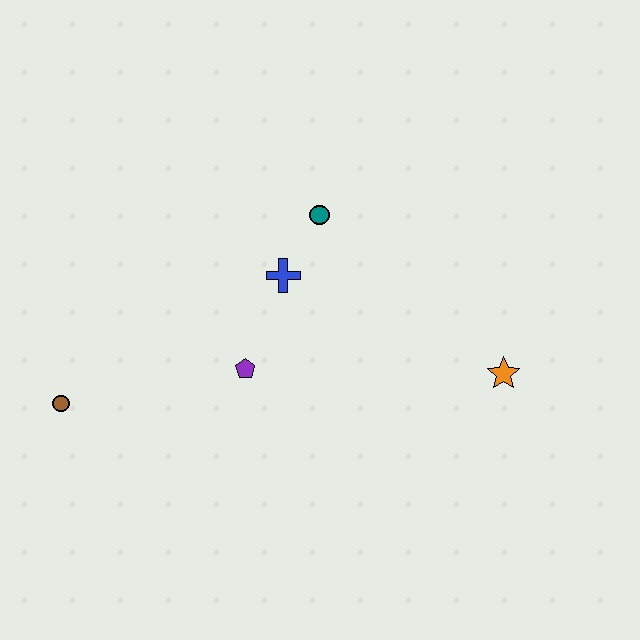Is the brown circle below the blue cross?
Yes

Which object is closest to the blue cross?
The teal circle is closest to the blue cross.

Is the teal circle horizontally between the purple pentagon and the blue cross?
No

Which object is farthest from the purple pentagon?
The orange star is farthest from the purple pentagon.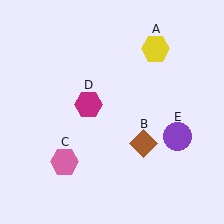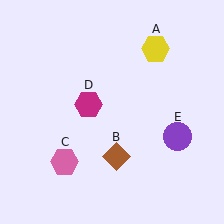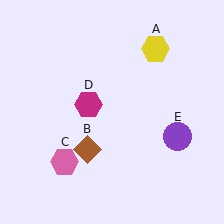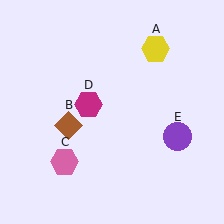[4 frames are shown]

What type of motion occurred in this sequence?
The brown diamond (object B) rotated clockwise around the center of the scene.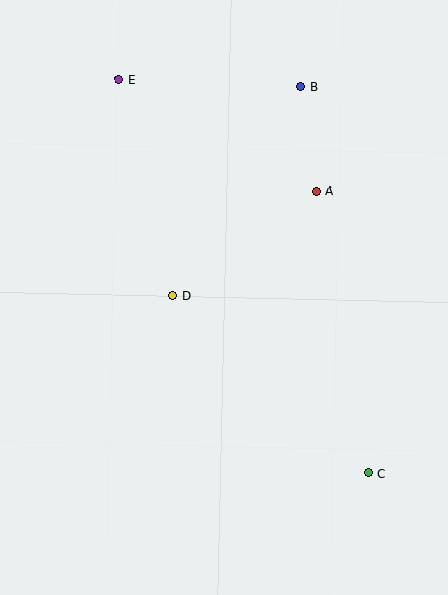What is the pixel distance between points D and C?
The distance between D and C is 264 pixels.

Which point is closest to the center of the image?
Point D at (173, 296) is closest to the center.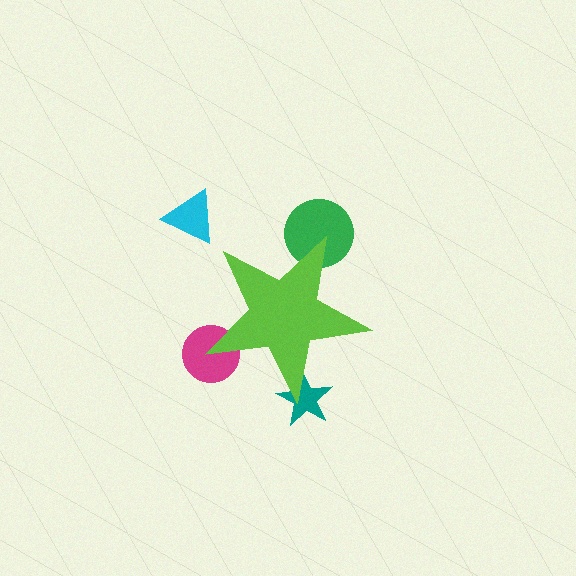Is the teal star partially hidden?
Yes, the teal star is partially hidden behind the lime star.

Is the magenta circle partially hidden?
Yes, the magenta circle is partially hidden behind the lime star.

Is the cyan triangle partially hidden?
No, the cyan triangle is fully visible.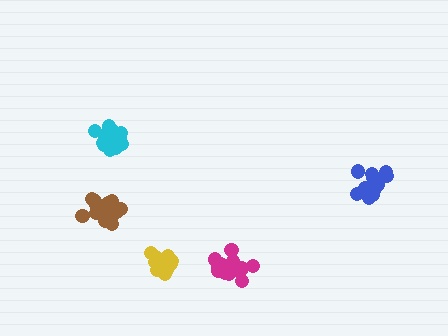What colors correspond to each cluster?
The clusters are colored: magenta, brown, blue, cyan, yellow.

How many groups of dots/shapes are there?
There are 5 groups.